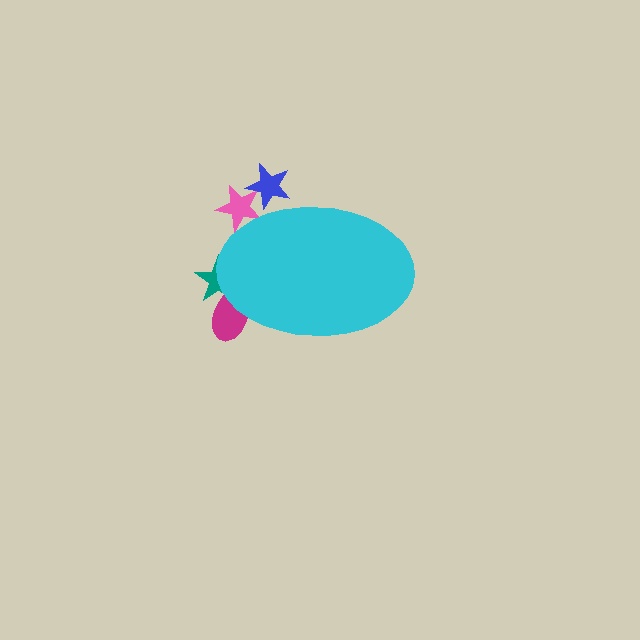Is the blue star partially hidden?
Yes, the blue star is partially hidden behind the cyan ellipse.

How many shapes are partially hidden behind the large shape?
4 shapes are partially hidden.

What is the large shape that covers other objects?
A cyan ellipse.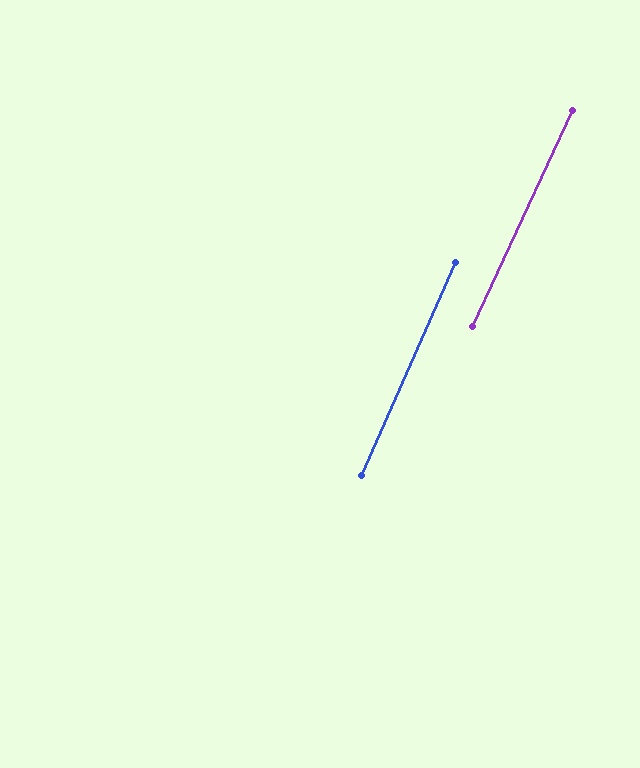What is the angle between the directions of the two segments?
Approximately 1 degree.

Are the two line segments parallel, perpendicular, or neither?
Parallel — their directions differ by only 0.9°.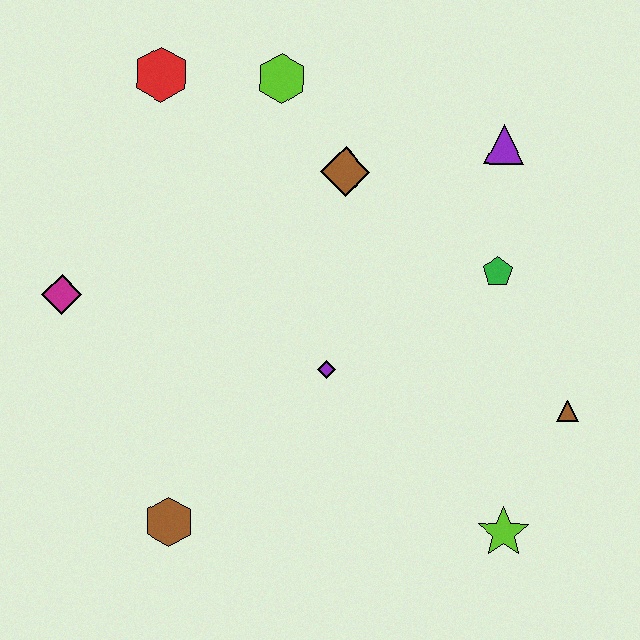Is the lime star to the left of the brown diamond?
No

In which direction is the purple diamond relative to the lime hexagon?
The purple diamond is below the lime hexagon.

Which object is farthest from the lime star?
The red hexagon is farthest from the lime star.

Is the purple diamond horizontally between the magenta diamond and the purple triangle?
Yes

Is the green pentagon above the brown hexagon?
Yes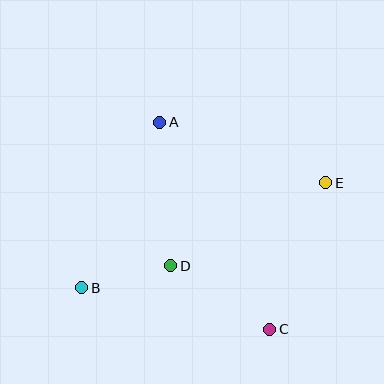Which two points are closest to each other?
Points B and D are closest to each other.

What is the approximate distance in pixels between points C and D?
The distance between C and D is approximately 118 pixels.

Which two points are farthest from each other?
Points B and E are farthest from each other.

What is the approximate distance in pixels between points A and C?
The distance between A and C is approximately 234 pixels.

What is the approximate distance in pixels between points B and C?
The distance between B and C is approximately 192 pixels.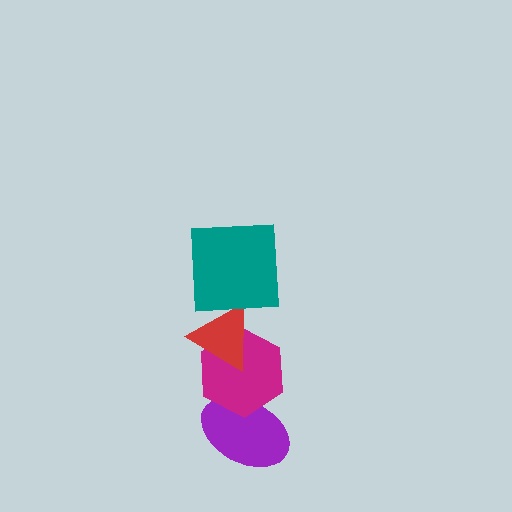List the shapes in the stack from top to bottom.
From top to bottom: the teal square, the red triangle, the magenta hexagon, the purple ellipse.